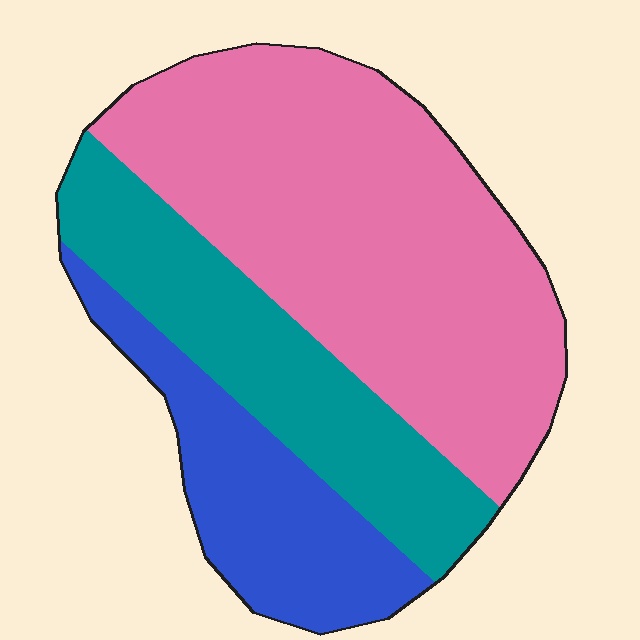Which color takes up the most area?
Pink, at roughly 55%.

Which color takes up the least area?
Blue, at roughly 20%.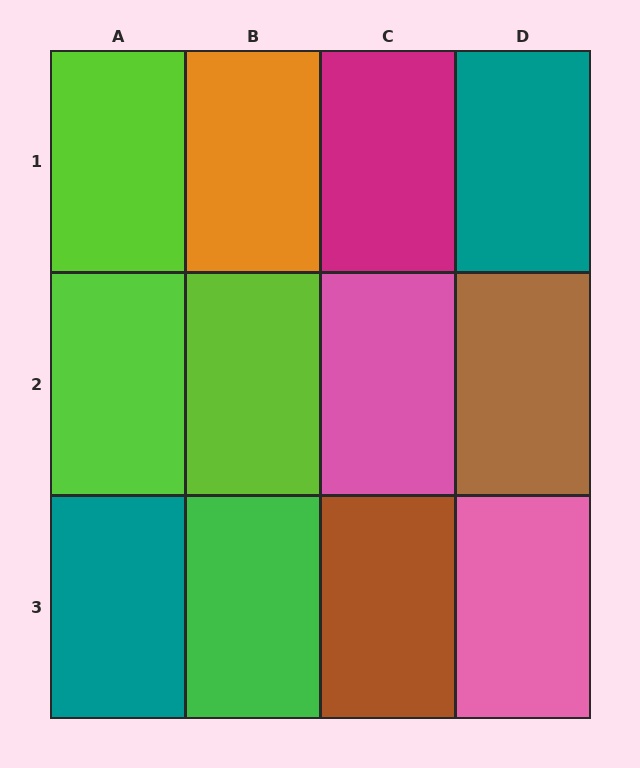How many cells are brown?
2 cells are brown.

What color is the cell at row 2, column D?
Brown.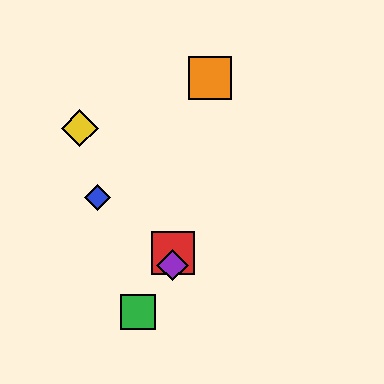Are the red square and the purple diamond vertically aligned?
Yes, both are at x≈173.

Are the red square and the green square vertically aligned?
No, the red square is at x≈173 and the green square is at x≈138.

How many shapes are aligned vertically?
2 shapes (the red square, the purple diamond) are aligned vertically.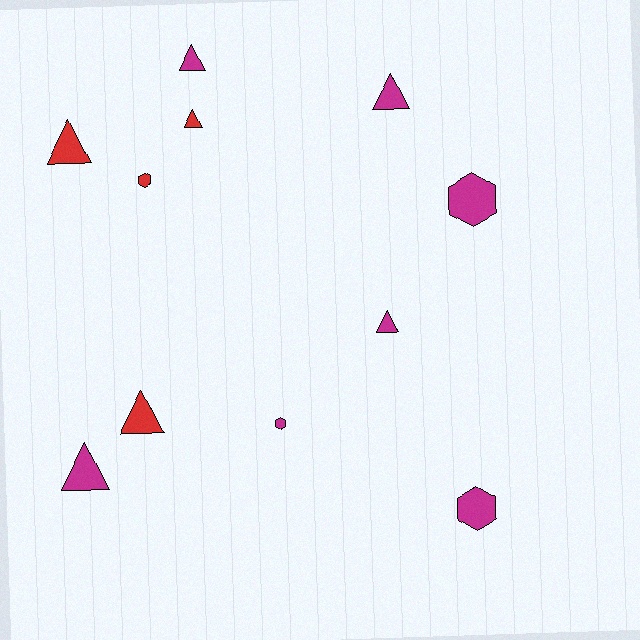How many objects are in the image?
There are 11 objects.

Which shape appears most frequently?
Triangle, with 7 objects.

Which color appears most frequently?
Magenta, with 7 objects.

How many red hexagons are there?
There is 1 red hexagon.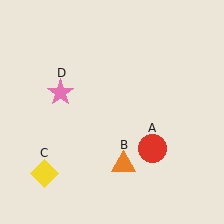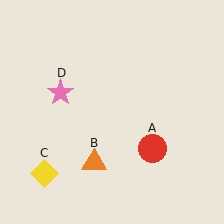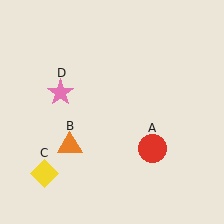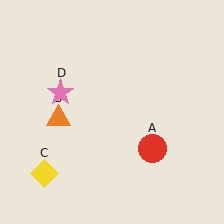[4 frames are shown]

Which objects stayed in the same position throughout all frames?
Red circle (object A) and yellow diamond (object C) and pink star (object D) remained stationary.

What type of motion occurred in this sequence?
The orange triangle (object B) rotated clockwise around the center of the scene.